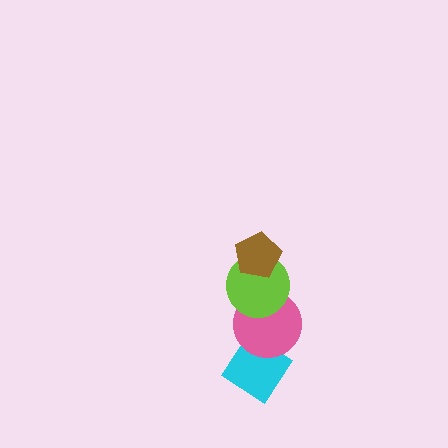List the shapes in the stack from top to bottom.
From top to bottom: the brown pentagon, the lime circle, the pink circle, the cyan diamond.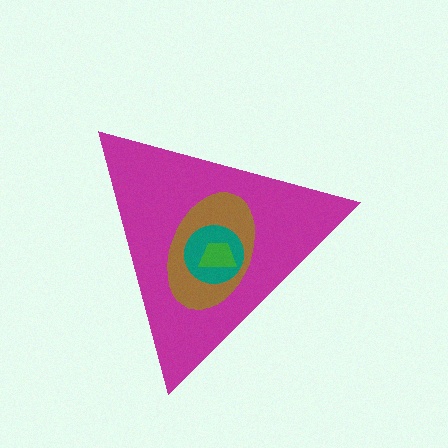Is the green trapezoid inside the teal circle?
Yes.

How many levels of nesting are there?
4.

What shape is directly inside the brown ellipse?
The teal circle.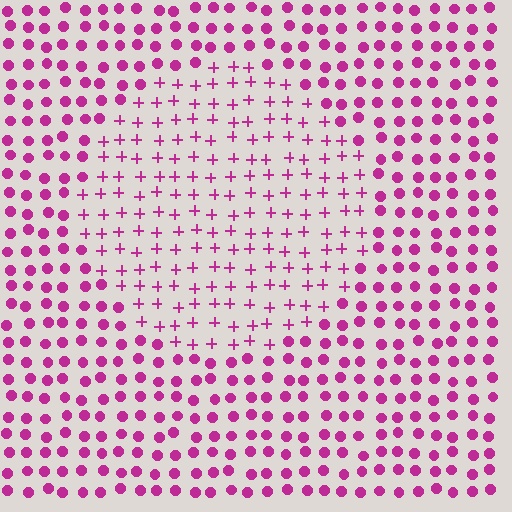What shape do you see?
I see a circle.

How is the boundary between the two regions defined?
The boundary is defined by a change in element shape: plus signs inside vs. circles outside. All elements share the same color and spacing.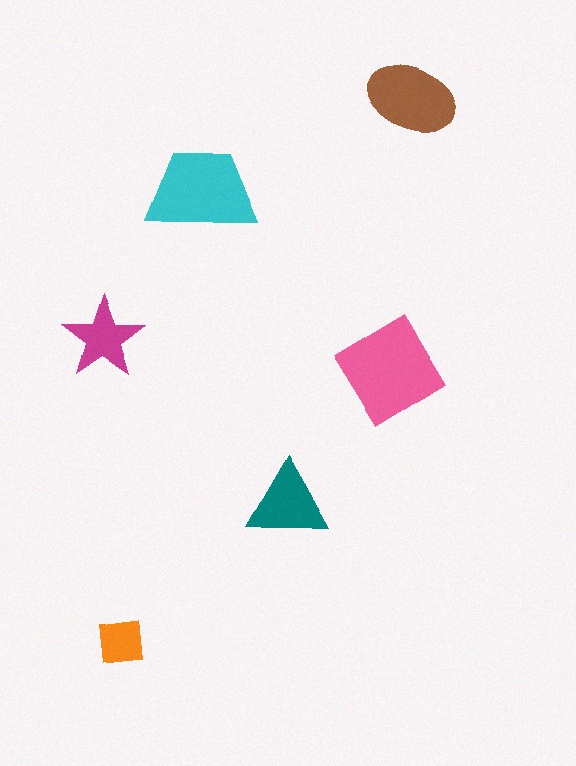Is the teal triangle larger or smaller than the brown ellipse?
Smaller.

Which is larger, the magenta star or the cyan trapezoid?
The cyan trapezoid.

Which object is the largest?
The pink diamond.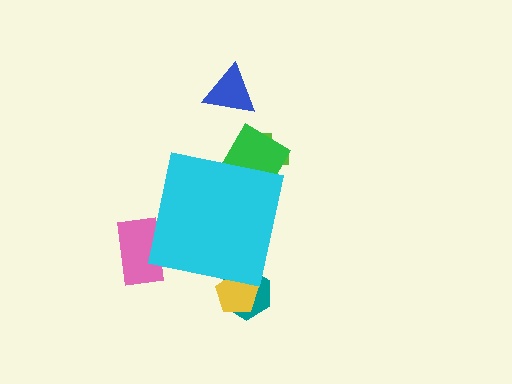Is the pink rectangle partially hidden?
Yes, the pink rectangle is partially hidden behind the cyan square.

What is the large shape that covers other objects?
A cyan square.